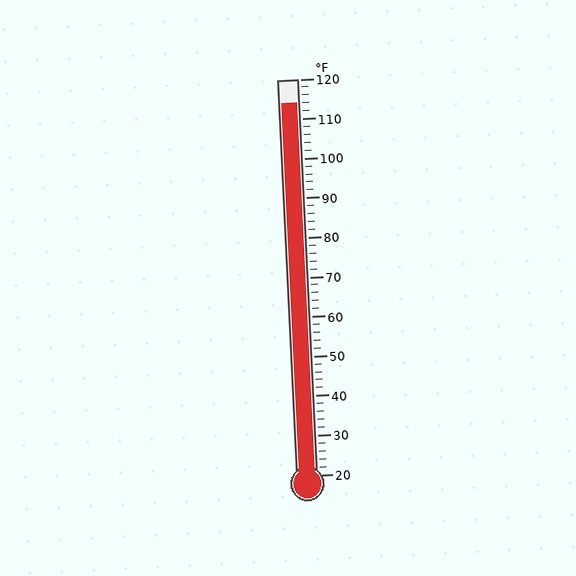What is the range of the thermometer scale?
The thermometer scale ranges from 20°F to 120°F.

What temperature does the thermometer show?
The thermometer shows approximately 114°F.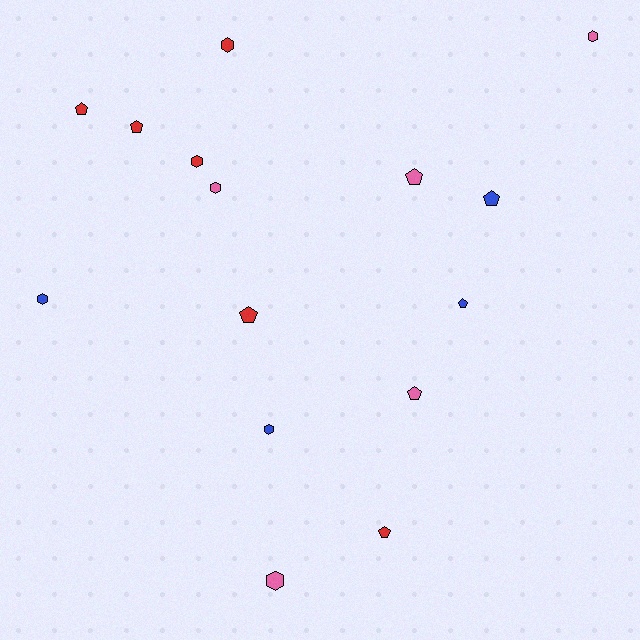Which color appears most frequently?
Red, with 6 objects.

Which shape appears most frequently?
Pentagon, with 8 objects.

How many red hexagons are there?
There are 2 red hexagons.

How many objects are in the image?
There are 15 objects.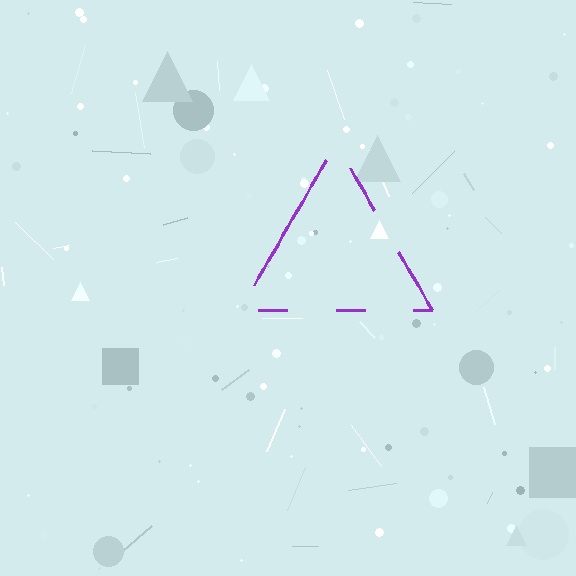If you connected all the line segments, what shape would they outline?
They would outline a triangle.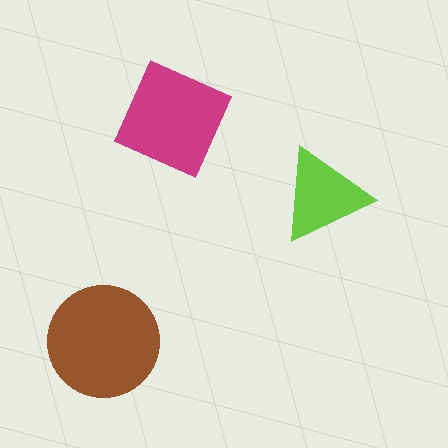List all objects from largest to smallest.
The brown circle, the magenta square, the lime triangle.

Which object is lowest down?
The brown circle is bottommost.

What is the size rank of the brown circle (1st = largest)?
1st.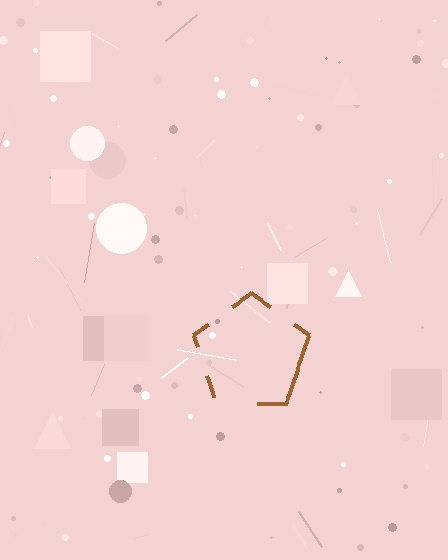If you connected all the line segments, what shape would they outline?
They would outline a pentagon.